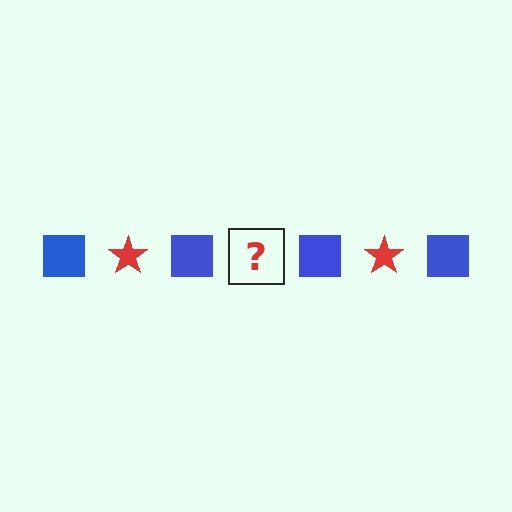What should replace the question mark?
The question mark should be replaced with a red star.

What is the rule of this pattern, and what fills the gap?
The rule is that the pattern alternates between blue square and red star. The gap should be filled with a red star.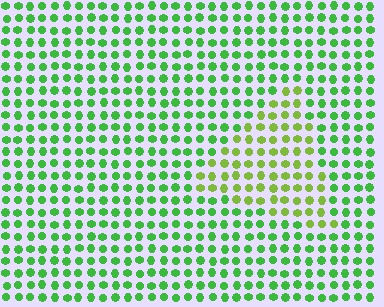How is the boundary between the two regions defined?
The boundary is defined purely by a slight shift in hue (about 32 degrees). Spacing, size, and orientation are identical on both sides.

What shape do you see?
I see a triangle.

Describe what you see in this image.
The image is filled with small green elements in a uniform arrangement. A triangle-shaped region is visible where the elements are tinted to a slightly different hue, forming a subtle color boundary.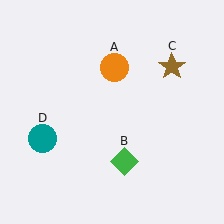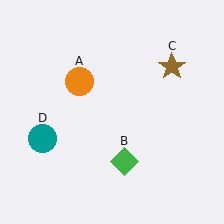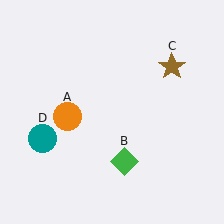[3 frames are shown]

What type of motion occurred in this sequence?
The orange circle (object A) rotated counterclockwise around the center of the scene.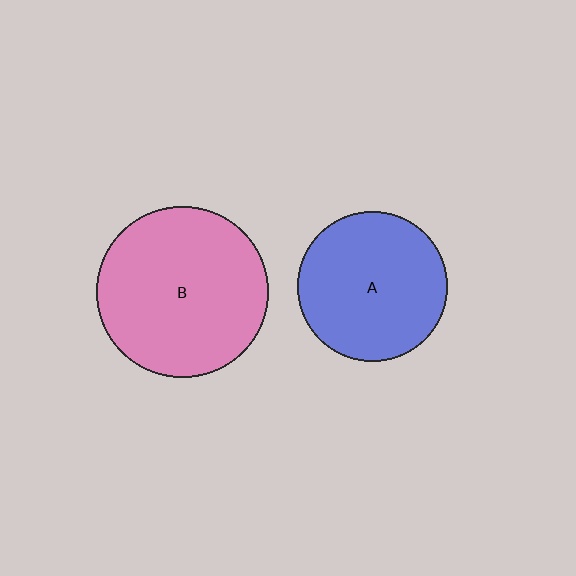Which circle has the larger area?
Circle B (pink).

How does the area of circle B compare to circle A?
Approximately 1.3 times.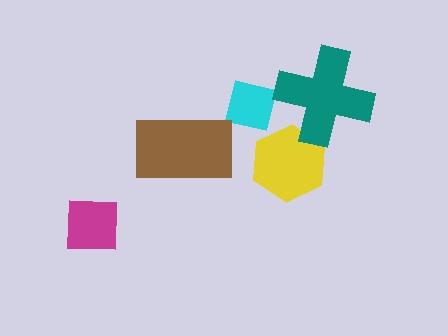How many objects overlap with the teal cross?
1 object overlaps with the teal cross.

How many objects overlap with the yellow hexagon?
1 object overlaps with the yellow hexagon.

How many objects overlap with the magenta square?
0 objects overlap with the magenta square.